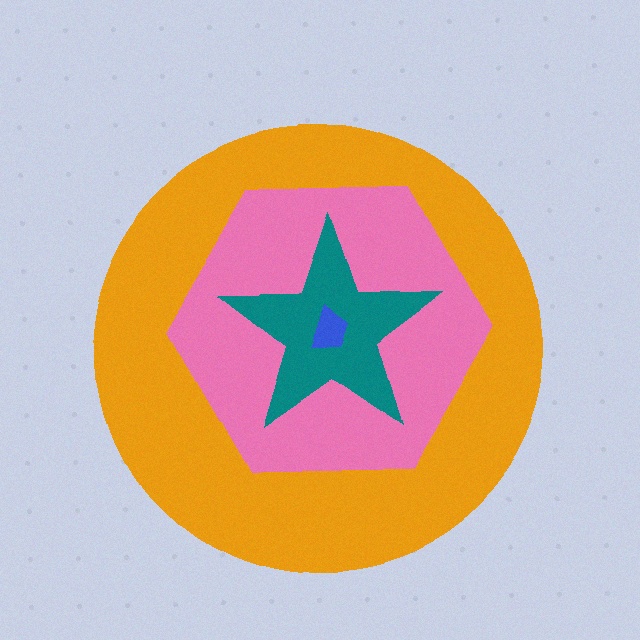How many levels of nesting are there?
4.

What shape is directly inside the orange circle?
The pink hexagon.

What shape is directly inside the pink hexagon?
The teal star.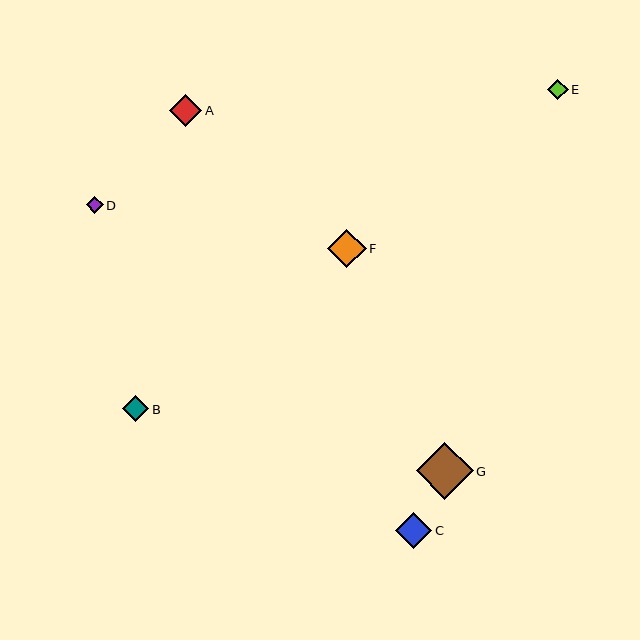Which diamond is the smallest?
Diamond D is the smallest with a size of approximately 17 pixels.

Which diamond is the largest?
Diamond G is the largest with a size of approximately 57 pixels.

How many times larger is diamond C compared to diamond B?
Diamond C is approximately 1.4 times the size of diamond B.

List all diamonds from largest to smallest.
From largest to smallest: G, F, C, A, B, E, D.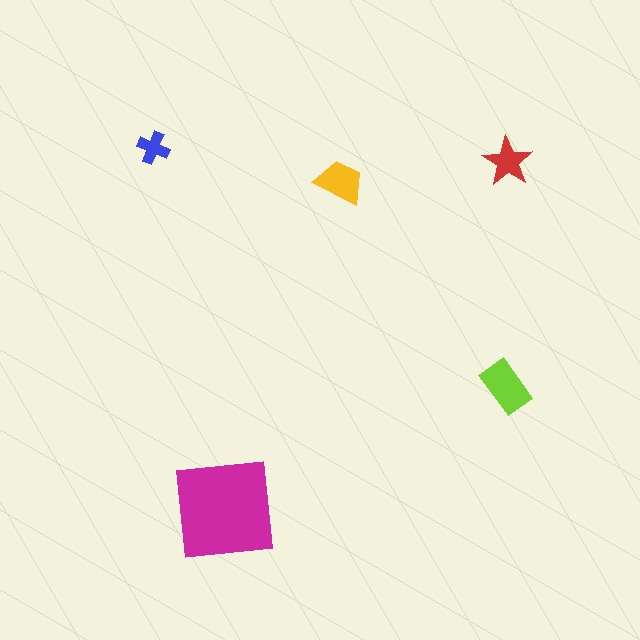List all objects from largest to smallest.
The magenta square, the lime rectangle, the yellow trapezoid, the red star, the blue cross.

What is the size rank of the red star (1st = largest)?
4th.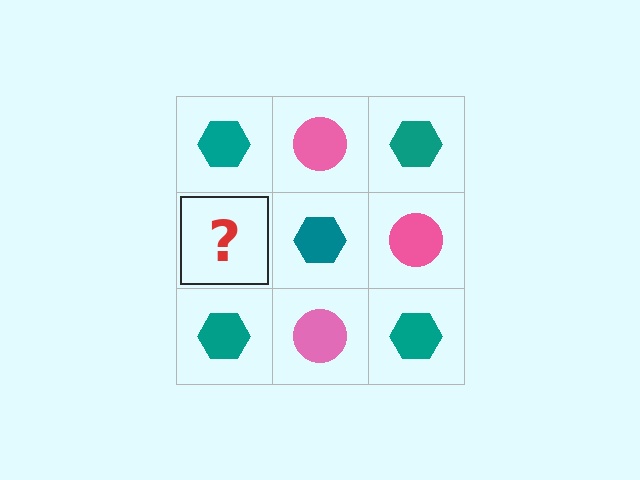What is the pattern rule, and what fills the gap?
The rule is that it alternates teal hexagon and pink circle in a checkerboard pattern. The gap should be filled with a pink circle.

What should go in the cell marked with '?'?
The missing cell should contain a pink circle.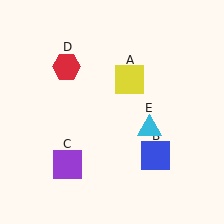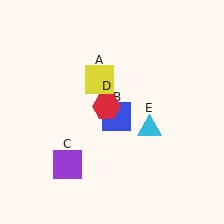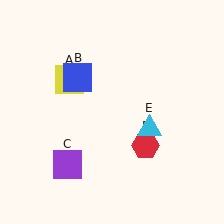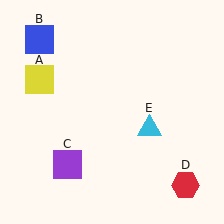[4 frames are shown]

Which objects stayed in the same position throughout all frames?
Purple square (object C) and cyan triangle (object E) remained stationary.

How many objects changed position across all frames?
3 objects changed position: yellow square (object A), blue square (object B), red hexagon (object D).